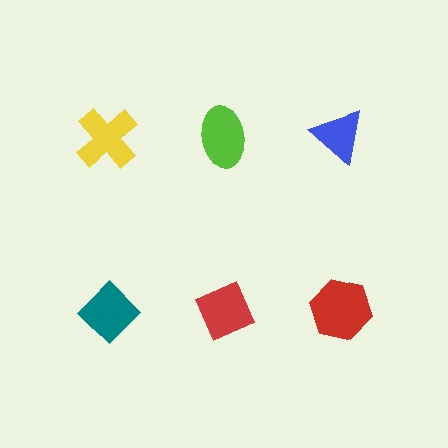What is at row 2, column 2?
A red diamond.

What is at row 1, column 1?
A yellow cross.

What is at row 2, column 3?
A red hexagon.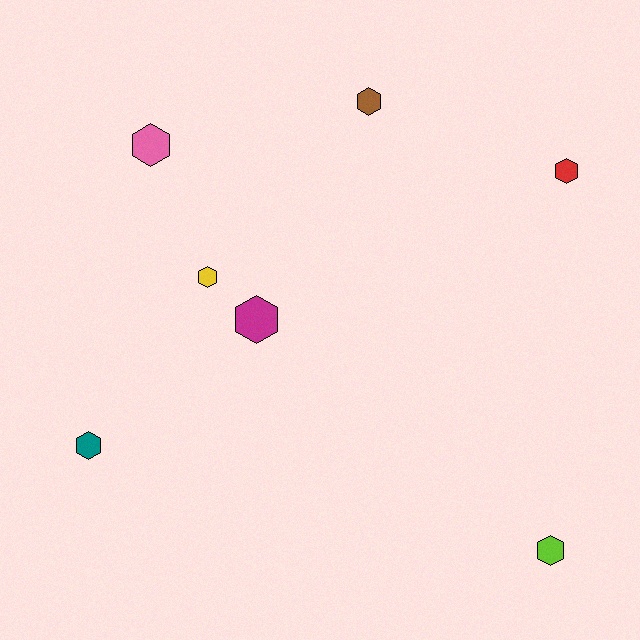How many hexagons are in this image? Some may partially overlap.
There are 7 hexagons.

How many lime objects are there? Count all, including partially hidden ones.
There is 1 lime object.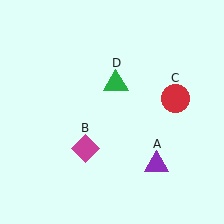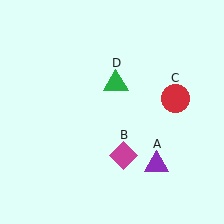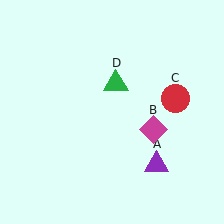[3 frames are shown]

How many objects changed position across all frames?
1 object changed position: magenta diamond (object B).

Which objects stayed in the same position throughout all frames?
Purple triangle (object A) and red circle (object C) and green triangle (object D) remained stationary.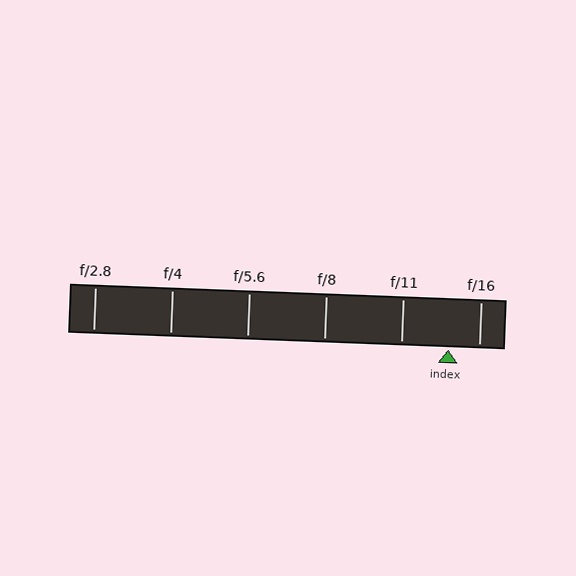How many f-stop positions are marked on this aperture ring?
There are 6 f-stop positions marked.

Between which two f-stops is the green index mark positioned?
The index mark is between f/11 and f/16.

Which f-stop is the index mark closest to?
The index mark is closest to f/16.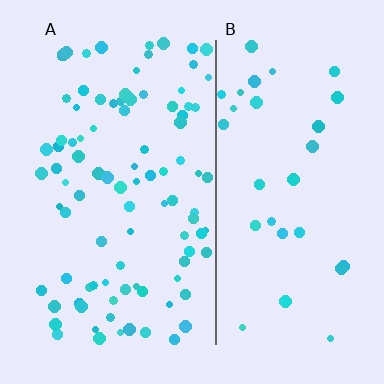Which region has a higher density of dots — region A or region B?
A (the left).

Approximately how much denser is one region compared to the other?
Approximately 2.8× — region A over region B.